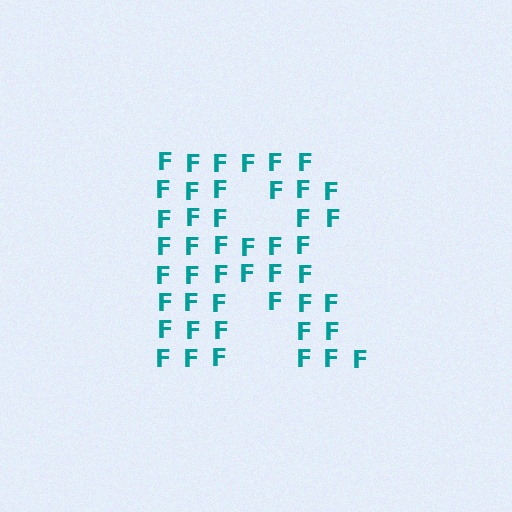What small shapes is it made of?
It is made of small letter F's.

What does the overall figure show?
The overall figure shows the letter R.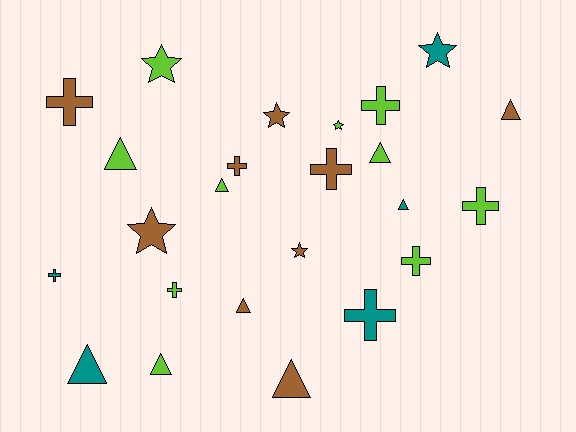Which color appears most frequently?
Lime, with 10 objects.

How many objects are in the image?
There are 24 objects.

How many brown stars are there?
There are 3 brown stars.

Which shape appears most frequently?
Triangle, with 9 objects.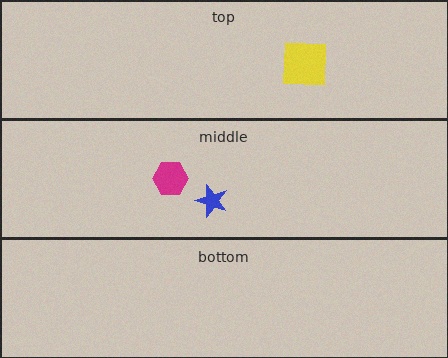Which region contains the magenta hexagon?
The middle region.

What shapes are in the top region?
The yellow square.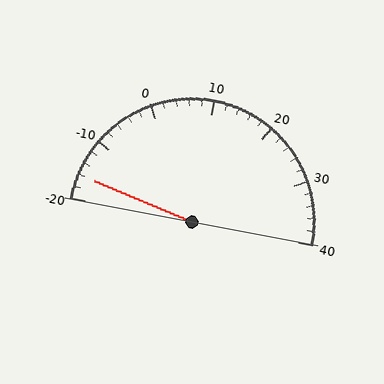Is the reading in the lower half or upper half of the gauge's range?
The reading is in the lower half of the range (-20 to 40).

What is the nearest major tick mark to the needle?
The nearest major tick mark is -20.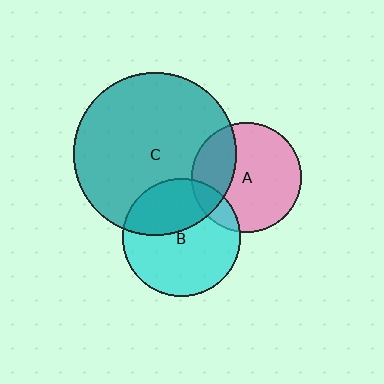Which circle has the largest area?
Circle C (teal).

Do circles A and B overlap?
Yes.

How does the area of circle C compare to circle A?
Approximately 2.2 times.